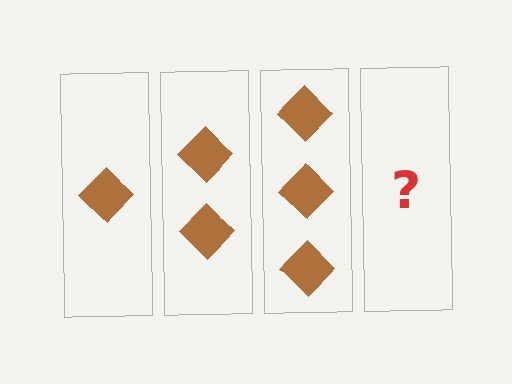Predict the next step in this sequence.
The next step is 4 diamonds.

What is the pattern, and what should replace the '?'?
The pattern is that each step adds one more diamond. The '?' should be 4 diamonds.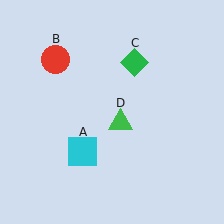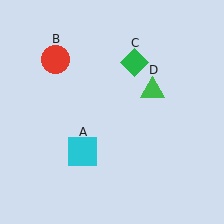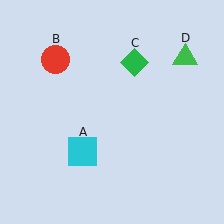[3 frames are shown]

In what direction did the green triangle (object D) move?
The green triangle (object D) moved up and to the right.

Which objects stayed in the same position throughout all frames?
Cyan square (object A) and red circle (object B) and green diamond (object C) remained stationary.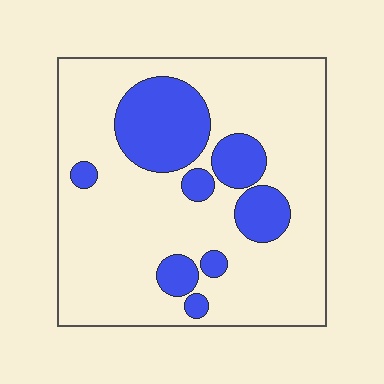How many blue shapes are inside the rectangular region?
8.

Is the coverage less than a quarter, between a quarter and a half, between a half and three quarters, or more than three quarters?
Less than a quarter.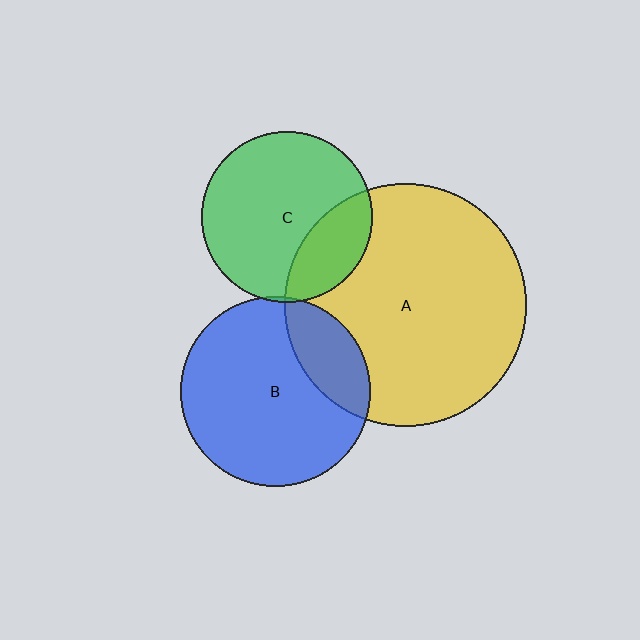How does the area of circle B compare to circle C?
Approximately 1.2 times.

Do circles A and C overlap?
Yes.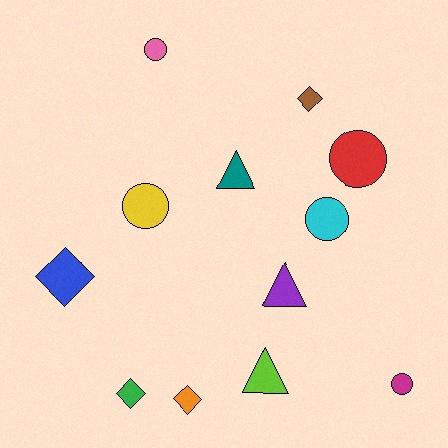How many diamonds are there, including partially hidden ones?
There are 4 diamonds.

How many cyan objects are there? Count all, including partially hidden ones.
There is 1 cyan object.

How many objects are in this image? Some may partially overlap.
There are 12 objects.